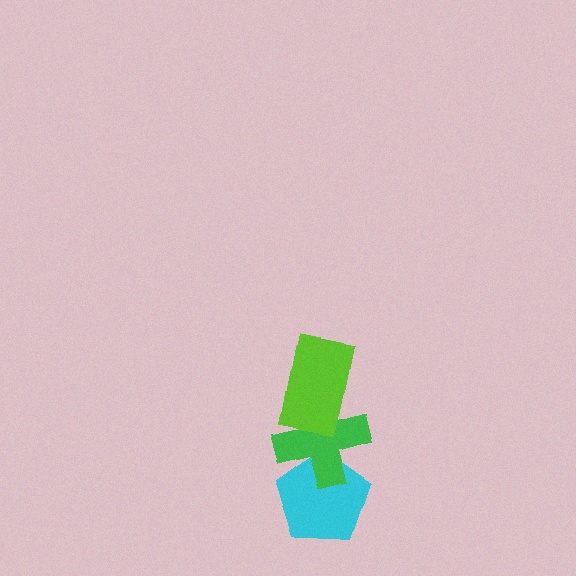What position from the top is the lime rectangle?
The lime rectangle is 1st from the top.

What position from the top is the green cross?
The green cross is 2nd from the top.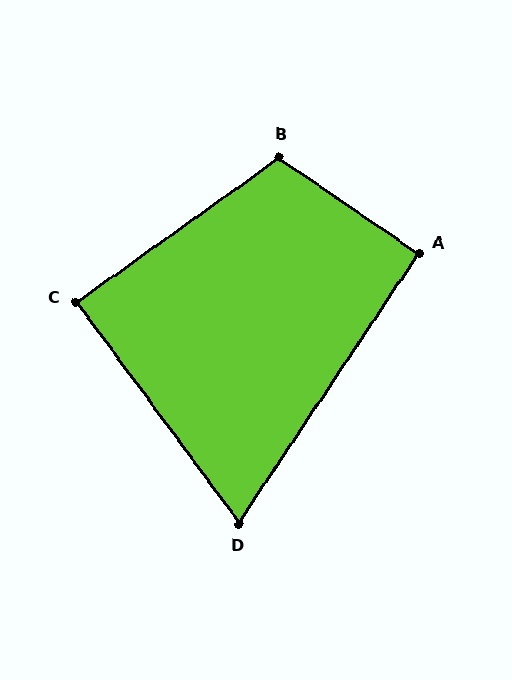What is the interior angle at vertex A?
Approximately 91 degrees (approximately right).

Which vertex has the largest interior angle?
B, at approximately 110 degrees.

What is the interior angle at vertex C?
Approximately 89 degrees (approximately right).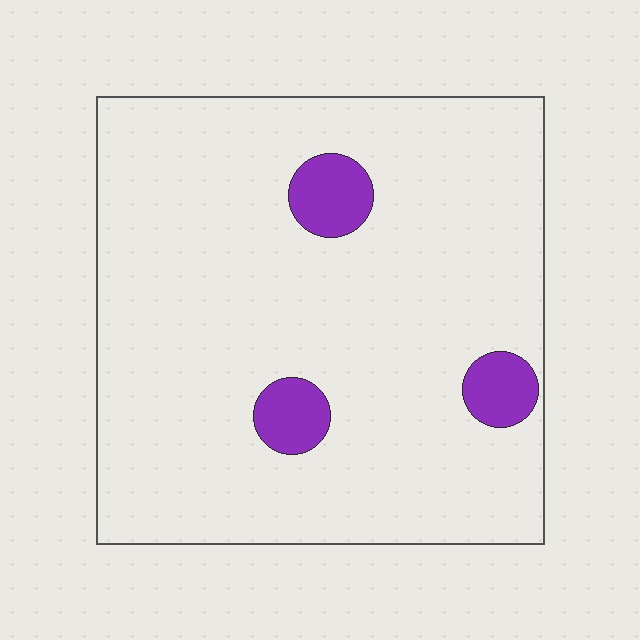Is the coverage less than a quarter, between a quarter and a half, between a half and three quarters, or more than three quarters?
Less than a quarter.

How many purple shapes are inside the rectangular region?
3.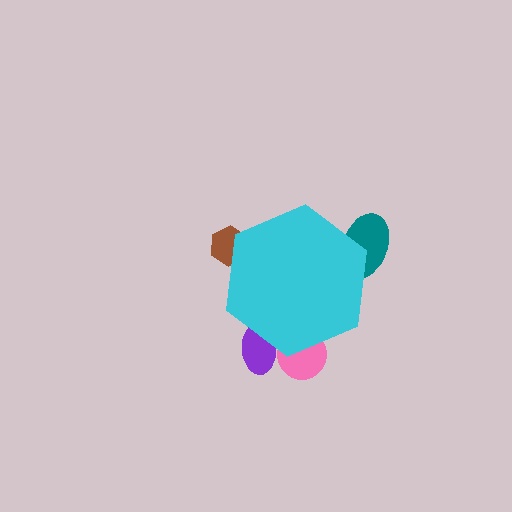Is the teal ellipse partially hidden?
Yes, the teal ellipse is partially hidden behind the cyan hexagon.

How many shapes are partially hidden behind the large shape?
4 shapes are partially hidden.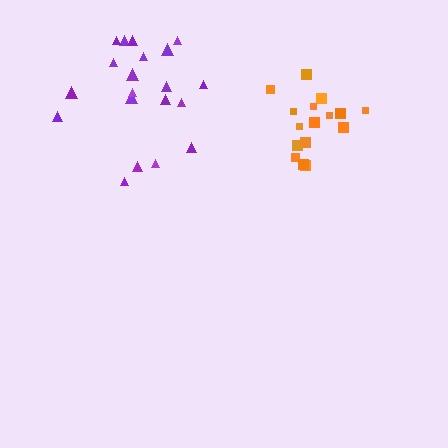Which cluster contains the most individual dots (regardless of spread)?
Purple (20).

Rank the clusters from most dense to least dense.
orange, purple.